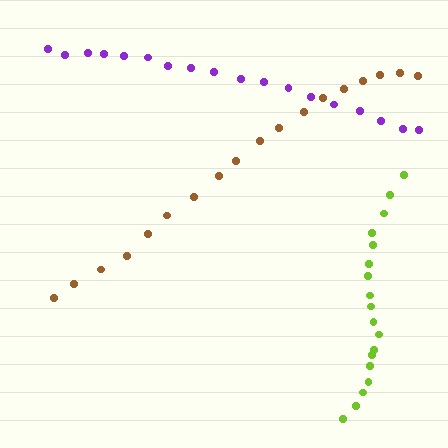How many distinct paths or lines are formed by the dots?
There are 3 distinct paths.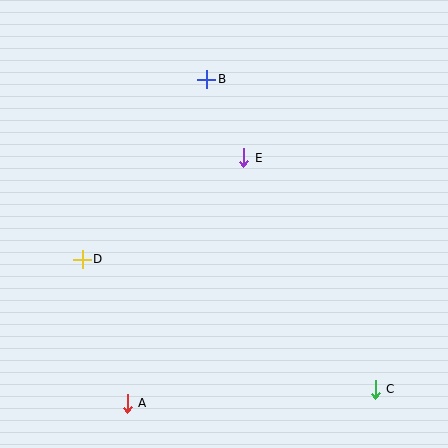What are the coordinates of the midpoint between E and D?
The midpoint between E and D is at (163, 209).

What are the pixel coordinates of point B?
Point B is at (207, 79).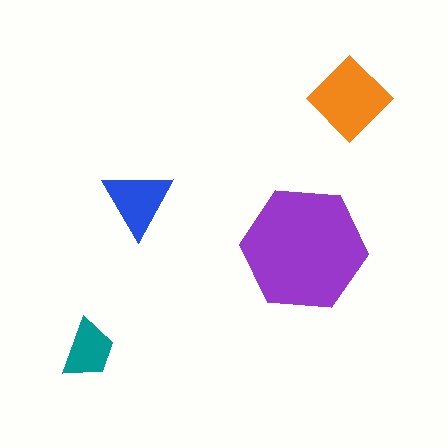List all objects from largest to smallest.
The purple hexagon, the orange diamond, the blue triangle, the teal trapezoid.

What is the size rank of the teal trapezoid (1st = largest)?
4th.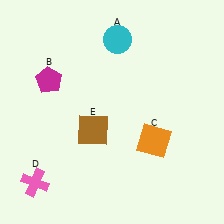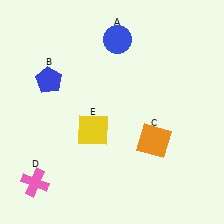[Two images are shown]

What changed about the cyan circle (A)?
In Image 1, A is cyan. In Image 2, it changed to blue.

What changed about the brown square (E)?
In Image 1, E is brown. In Image 2, it changed to yellow.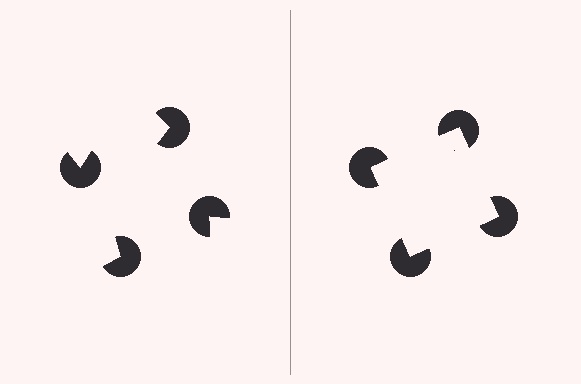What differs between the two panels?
The pac-man discs are positioned identically on both sides; only the wedge orientations differ. On the right they align to a square; on the left they are misaligned.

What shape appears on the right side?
An illusory square.